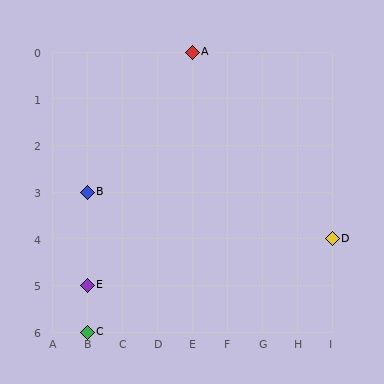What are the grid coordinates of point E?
Point E is at grid coordinates (B, 5).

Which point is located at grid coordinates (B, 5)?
Point E is at (B, 5).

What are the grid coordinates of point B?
Point B is at grid coordinates (B, 3).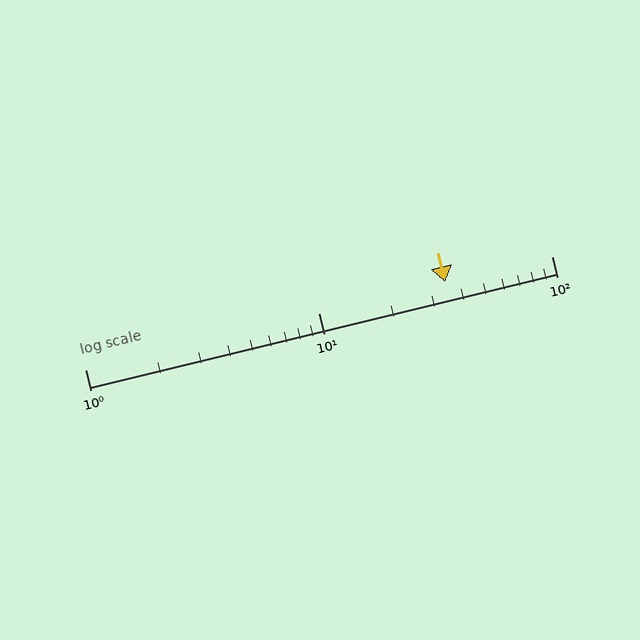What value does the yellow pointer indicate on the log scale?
The pointer indicates approximately 35.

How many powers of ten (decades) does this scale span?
The scale spans 2 decades, from 1 to 100.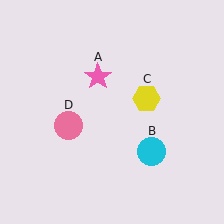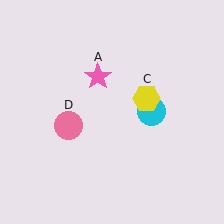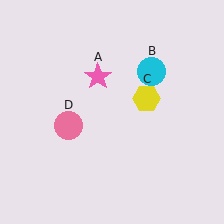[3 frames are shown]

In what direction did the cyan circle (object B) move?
The cyan circle (object B) moved up.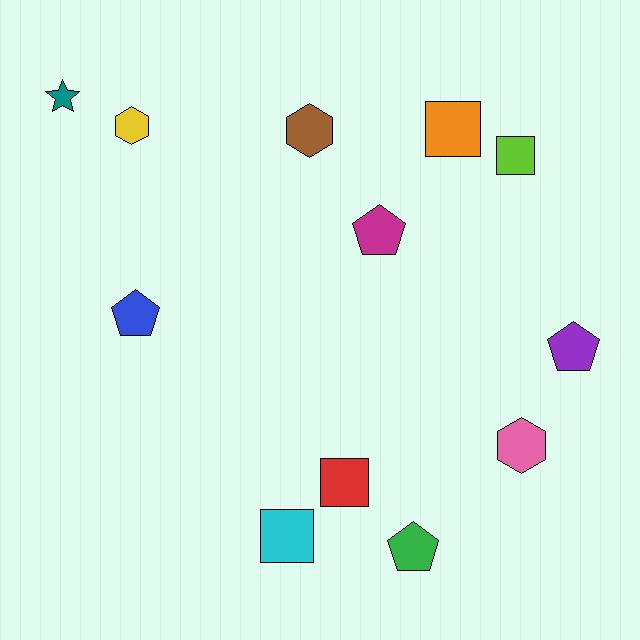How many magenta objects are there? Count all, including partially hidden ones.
There is 1 magenta object.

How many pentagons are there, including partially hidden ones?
There are 4 pentagons.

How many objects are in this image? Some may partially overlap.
There are 12 objects.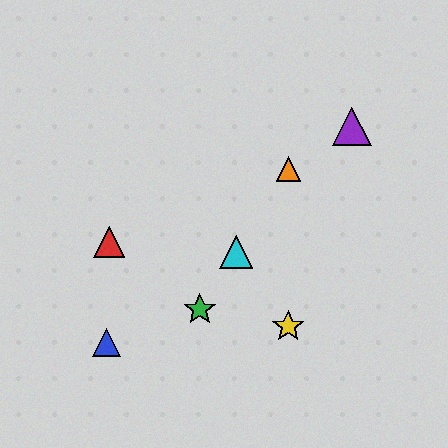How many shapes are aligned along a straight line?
3 shapes (the green star, the orange triangle, the cyan triangle) are aligned along a straight line.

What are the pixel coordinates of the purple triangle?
The purple triangle is at (352, 126).